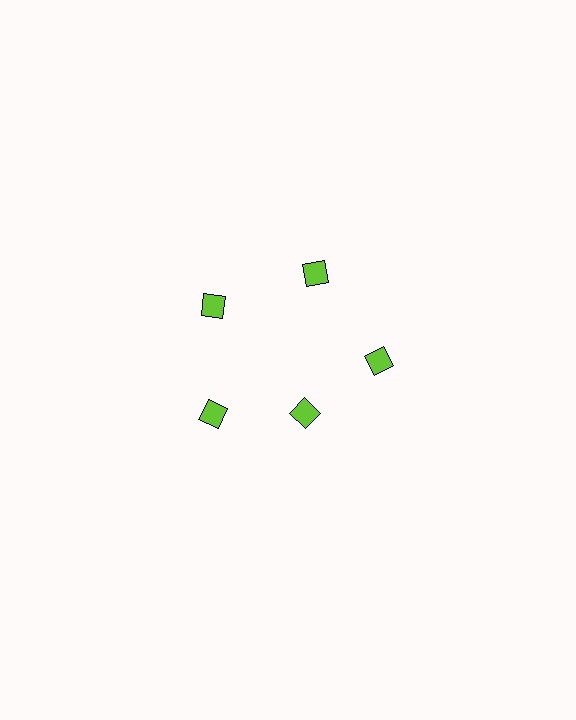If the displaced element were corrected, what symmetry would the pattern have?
It would have 5-fold rotational symmetry — the pattern would map onto itself every 72 degrees.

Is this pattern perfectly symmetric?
No. The 5 lime diamonds are arranged in a ring, but one element near the 5 o'clock position is pulled inward toward the center, breaking the 5-fold rotational symmetry.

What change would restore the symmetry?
The symmetry would be restored by moving it outward, back onto the ring so that all 5 diamonds sit at equal angles and equal distance from the center.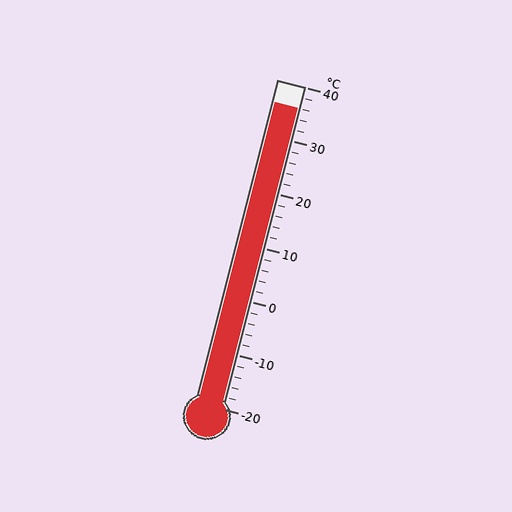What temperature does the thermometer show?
The thermometer shows approximately 36°C.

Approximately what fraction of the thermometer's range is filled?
The thermometer is filled to approximately 95% of its range.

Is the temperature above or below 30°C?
The temperature is above 30°C.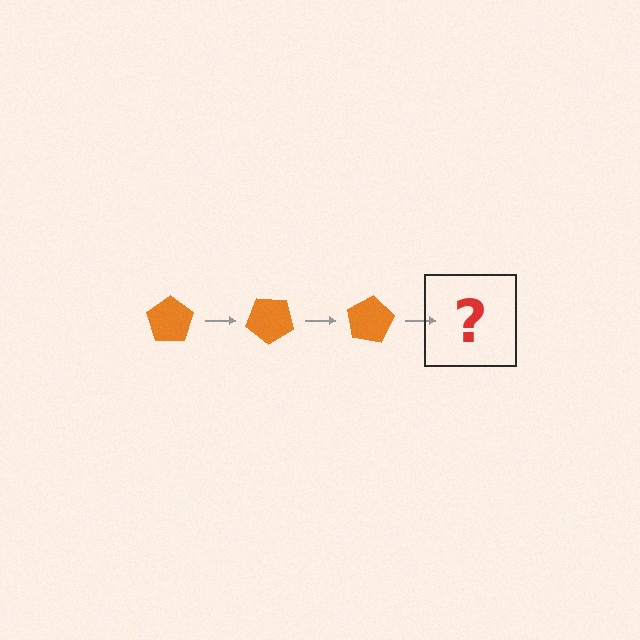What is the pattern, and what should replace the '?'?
The pattern is that the pentagon rotates 40 degrees each step. The '?' should be an orange pentagon rotated 120 degrees.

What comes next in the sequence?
The next element should be an orange pentagon rotated 120 degrees.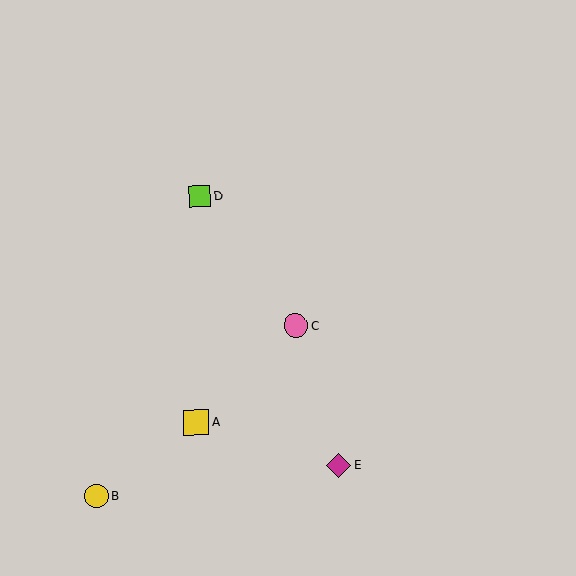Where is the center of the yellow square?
The center of the yellow square is at (197, 423).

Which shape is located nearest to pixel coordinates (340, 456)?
The magenta diamond (labeled E) at (339, 466) is nearest to that location.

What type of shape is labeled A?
Shape A is a yellow square.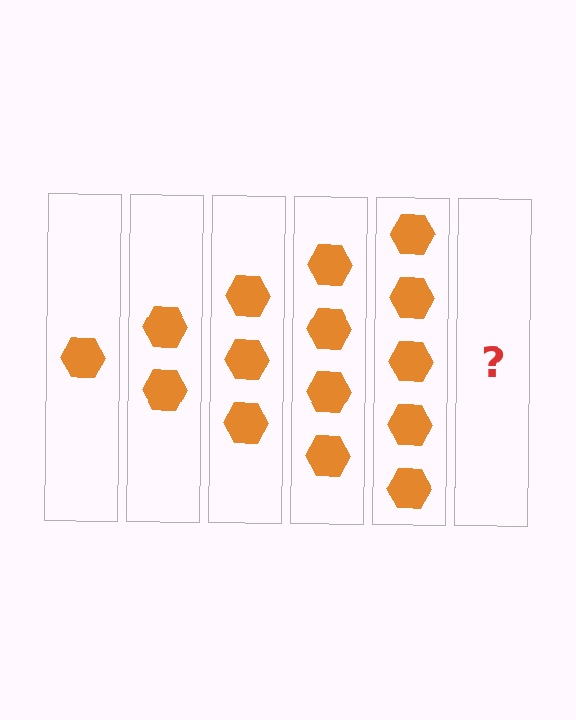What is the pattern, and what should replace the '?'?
The pattern is that each step adds one more hexagon. The '?' should be 6 hexagons.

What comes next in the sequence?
The next element should be 6 hexagons.